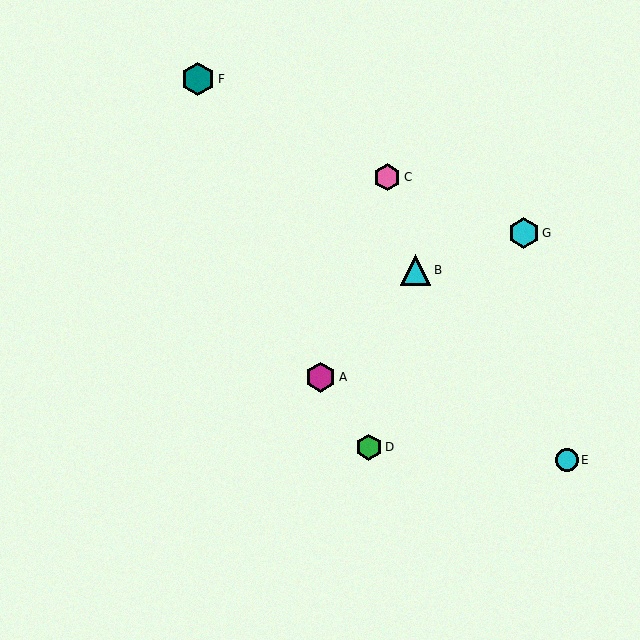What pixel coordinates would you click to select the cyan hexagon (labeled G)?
Click at (524, 233) to select the cyan hexagon G.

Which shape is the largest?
The teal hexagon (labeled F) is the largest.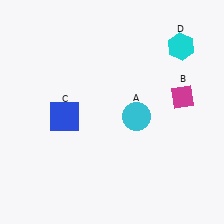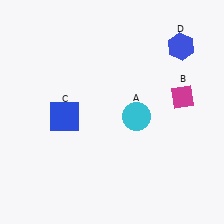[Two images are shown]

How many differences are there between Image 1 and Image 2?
There is 1 difference between the two images.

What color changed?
The hexagon (D) changed from cyan in Image 1 to blue in Image 2.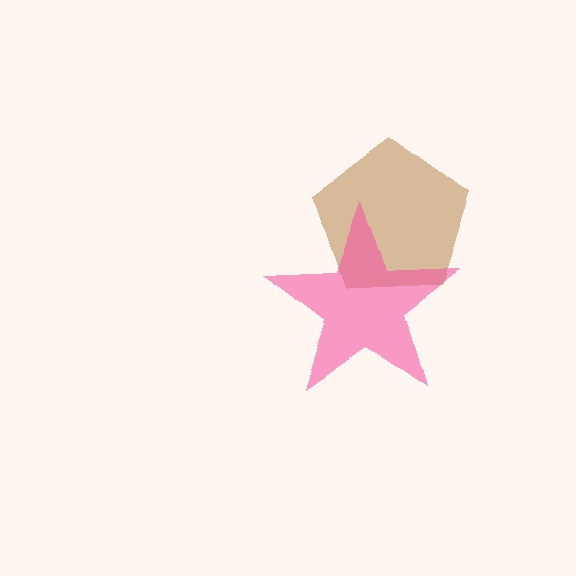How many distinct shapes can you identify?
There are 2 distinct shapes: a brown pentagon, a pink star.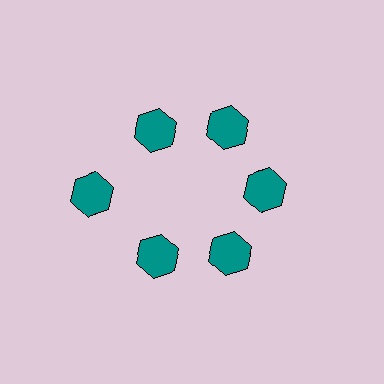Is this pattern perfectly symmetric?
No. The 6 teal hexagons are arranged in a ring, but one element near the 9 o'clock position is pushed outward from the center, breaking the 6-fold rotational symmetry.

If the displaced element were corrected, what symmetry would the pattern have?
It would have 6-fold rotational symmetry — the pattern would map onto itself every 60 degrees.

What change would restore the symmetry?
The symmetry would be restored by moving it inward, back onto the ring so that all 6 hexagons sit at equal angles and equal distance from the center.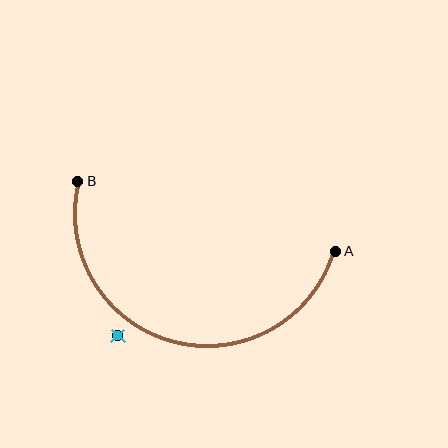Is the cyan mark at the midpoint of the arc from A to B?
No — the cyan mark does not lie on the arc at all. It sits slightly outside the curve.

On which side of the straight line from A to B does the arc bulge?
The arc bulges below the straight line connecting A and B.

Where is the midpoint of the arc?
The arc midpoint is the point on the curve farthest from the straight line joining A and B. It sits below that line.